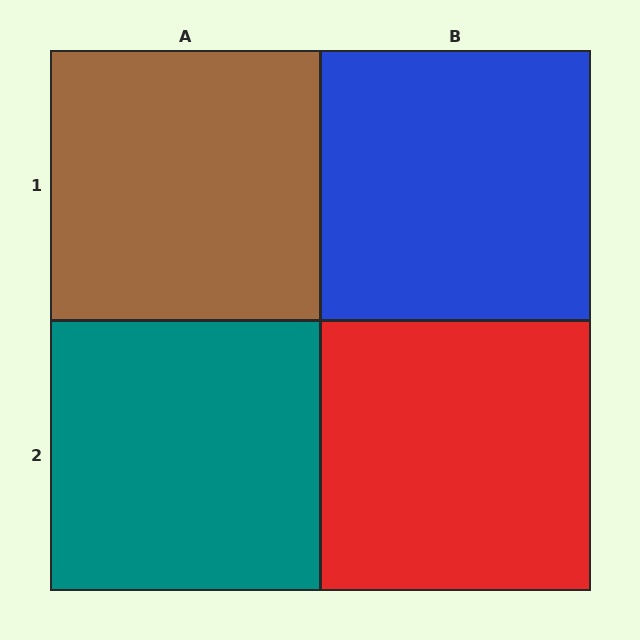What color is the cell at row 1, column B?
Blue.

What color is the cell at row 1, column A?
Brown.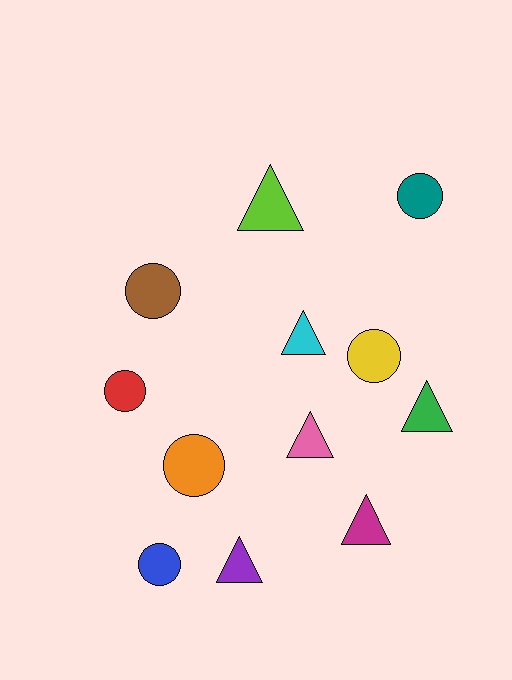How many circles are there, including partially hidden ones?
There are 6 circles.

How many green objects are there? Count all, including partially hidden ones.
There is 1 green object.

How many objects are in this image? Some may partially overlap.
There are 12 objects.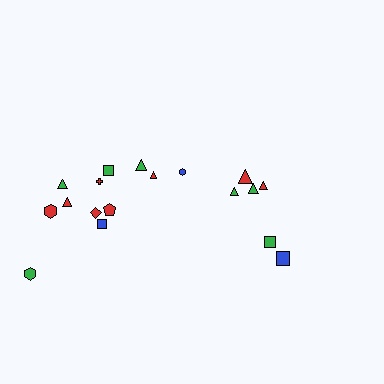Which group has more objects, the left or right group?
The left group.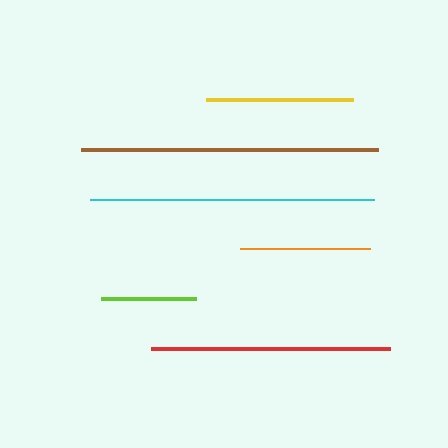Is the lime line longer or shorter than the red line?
The red line is longer than the lime line.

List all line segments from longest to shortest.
From longest to shortest: brown, cyan, red, yellow, orange, lime.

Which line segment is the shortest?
The lime line is the shortest at approximately 95 pixels.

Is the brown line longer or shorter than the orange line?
The brown line is longer than the orange line.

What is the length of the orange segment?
The orange segment is approximately 130 pixels long.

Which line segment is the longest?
The brown line is the longest at approximately 298 pixels.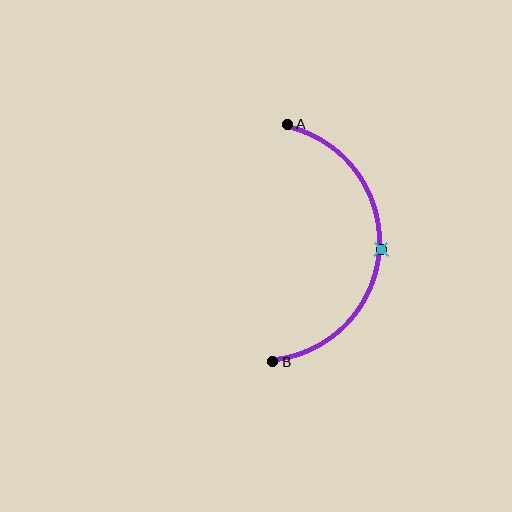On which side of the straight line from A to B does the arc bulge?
The arc bulges to the right of the straight line connecting A and B.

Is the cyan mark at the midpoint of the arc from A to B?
Yes. The cyan mark lies on the arc at equal arc-length from both A and B — it is the arc midpoint.